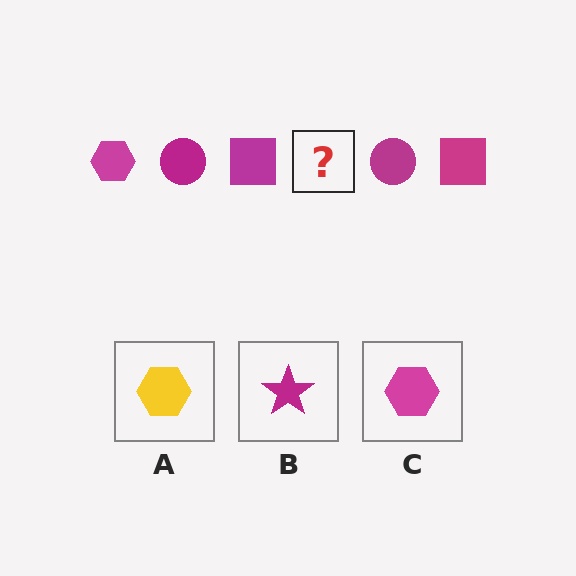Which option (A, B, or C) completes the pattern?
C.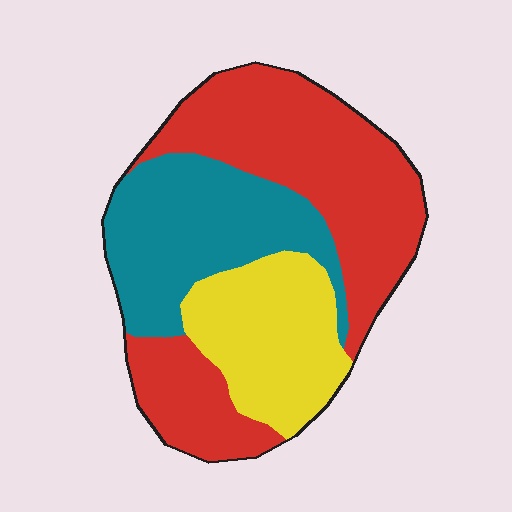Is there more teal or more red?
Red.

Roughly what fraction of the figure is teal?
Teal takes up about one quarter (1/4) of the figure.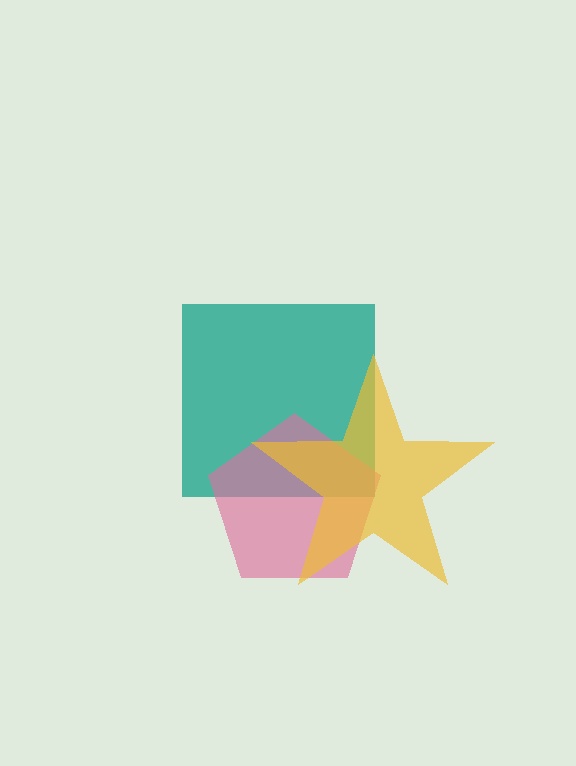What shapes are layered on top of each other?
The layered shapes are: a teal square, a pink pentagon, a yellow star.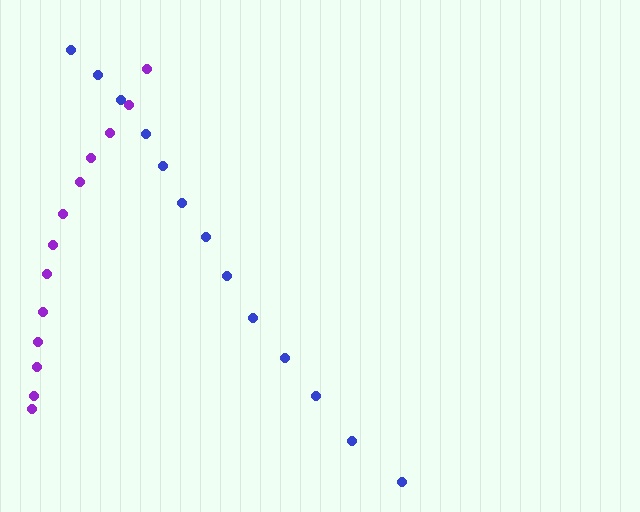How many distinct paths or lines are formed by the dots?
There are 2 distinct paths.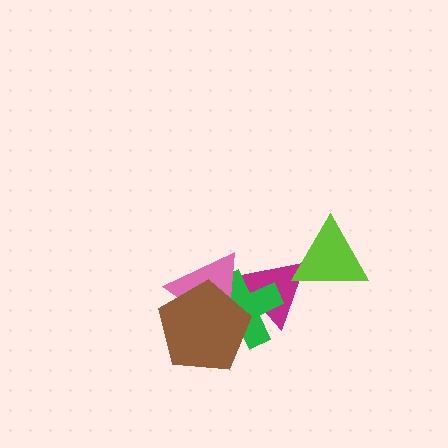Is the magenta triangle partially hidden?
Yes, it is partially covered by another shape.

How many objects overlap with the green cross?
3 objects overlap with the green cross.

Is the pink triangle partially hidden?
Yes, it is partially covered by another shape.